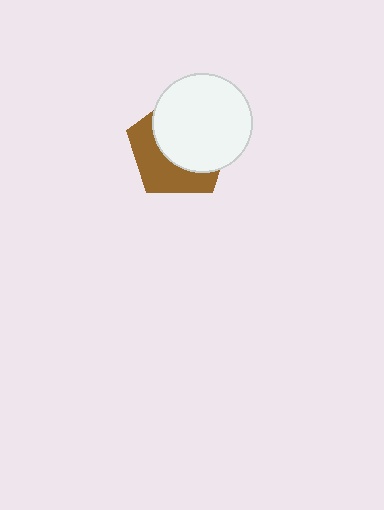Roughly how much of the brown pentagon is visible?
A small part of it is visible (roughly 41%).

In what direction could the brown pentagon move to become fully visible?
The brown pentagon could move toward the lower-left. That would shift it out from behind the white circle entirely.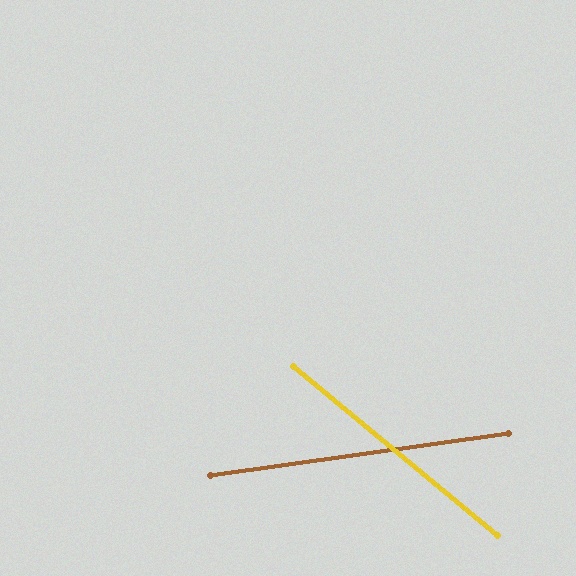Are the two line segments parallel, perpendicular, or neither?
Neither parallel nor perpendicular — they differ by about 48°.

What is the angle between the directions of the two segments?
Approximately 48 degrees.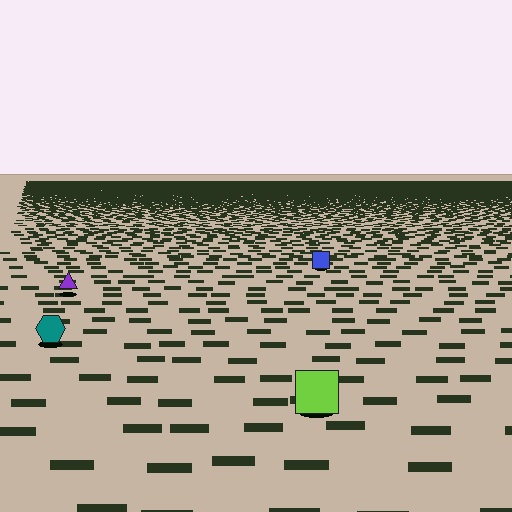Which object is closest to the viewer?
The lime square is closest. The texture marks near it are larger and more spread out.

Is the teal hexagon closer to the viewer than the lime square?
No. The lime square is closer — you can tell from the texture gradient: the ground texture is coarser near it.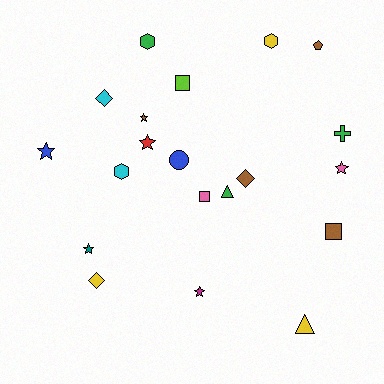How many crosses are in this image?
There is 1 cross.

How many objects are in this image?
There are 20 objects.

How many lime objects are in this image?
There is 1 lime object.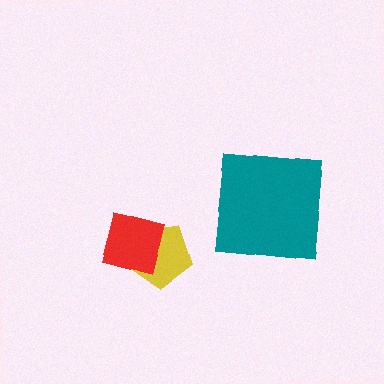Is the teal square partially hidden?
No, no other shape covers it.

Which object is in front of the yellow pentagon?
The red square is in front of the yellow pentagon.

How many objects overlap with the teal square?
0 objects overlap with the teal square.